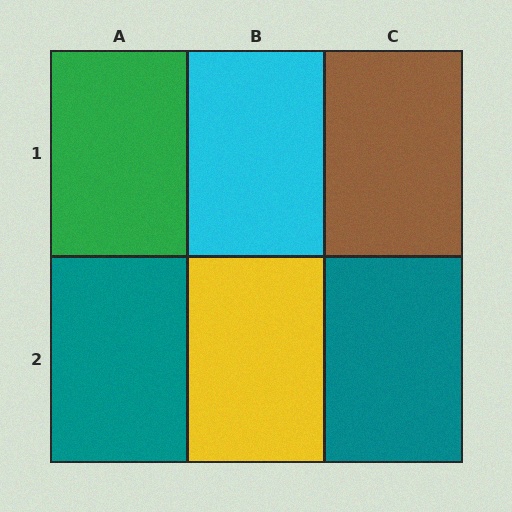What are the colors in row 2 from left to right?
Teal, yellow, teal.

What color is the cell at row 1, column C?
Brown.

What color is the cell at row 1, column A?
Green.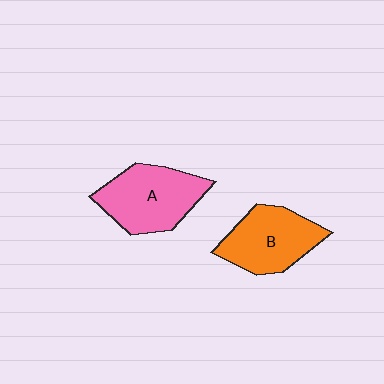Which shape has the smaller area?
Shape B (orange).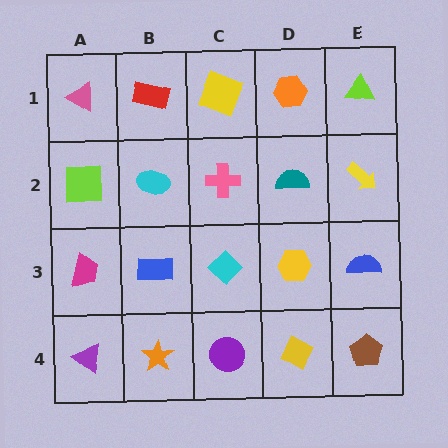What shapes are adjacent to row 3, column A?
A lime square (row 2, column A), a purple triangle (row 4, column A), a blue rectangle (row 3, column B).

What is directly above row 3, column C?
A pink cross.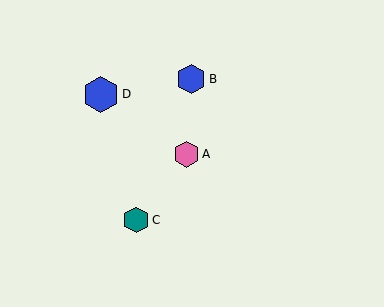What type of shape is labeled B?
Shape B is a blue hexagon.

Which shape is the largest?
The blue hexagon (labeled D) is the largest.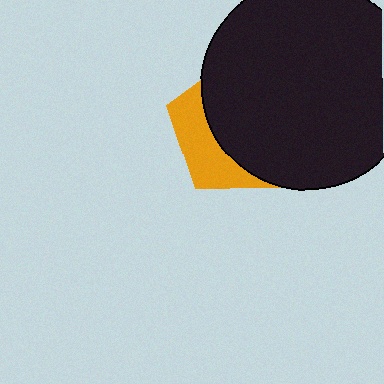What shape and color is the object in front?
The object in front is a black circle.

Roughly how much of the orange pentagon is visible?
A small part of it is visible (roughly 33%).